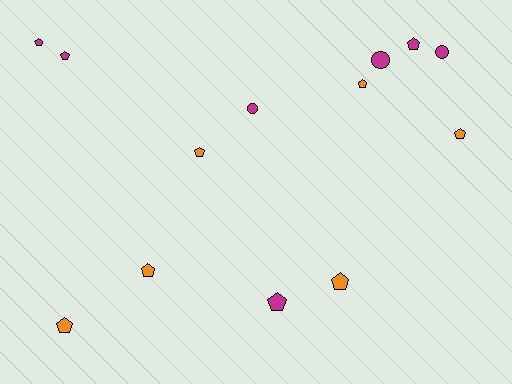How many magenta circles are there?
There are 3 magenta circles.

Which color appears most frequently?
Magenta, with 7 objects.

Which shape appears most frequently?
Pentagon, with 10 objects.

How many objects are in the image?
There are 13 objects.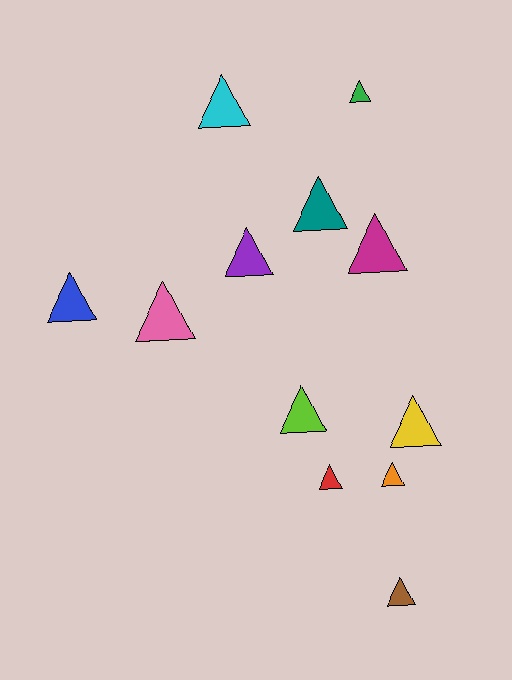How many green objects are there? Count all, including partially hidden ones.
There is 1 green object.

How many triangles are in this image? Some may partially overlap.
There are 12 triangles.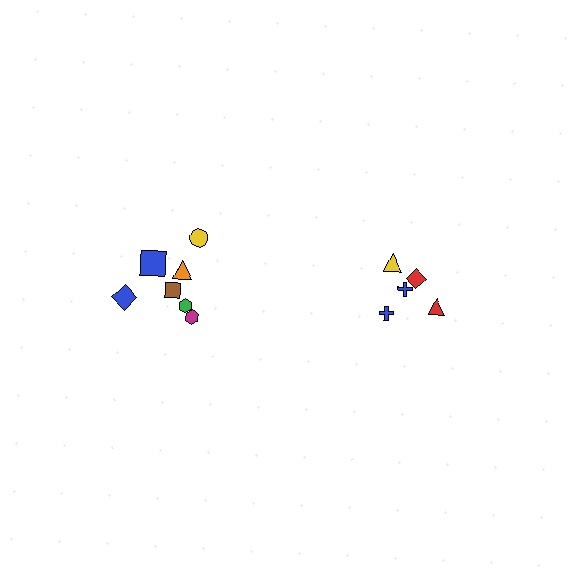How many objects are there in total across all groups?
There are 12 objects.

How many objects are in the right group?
There are 5 objects.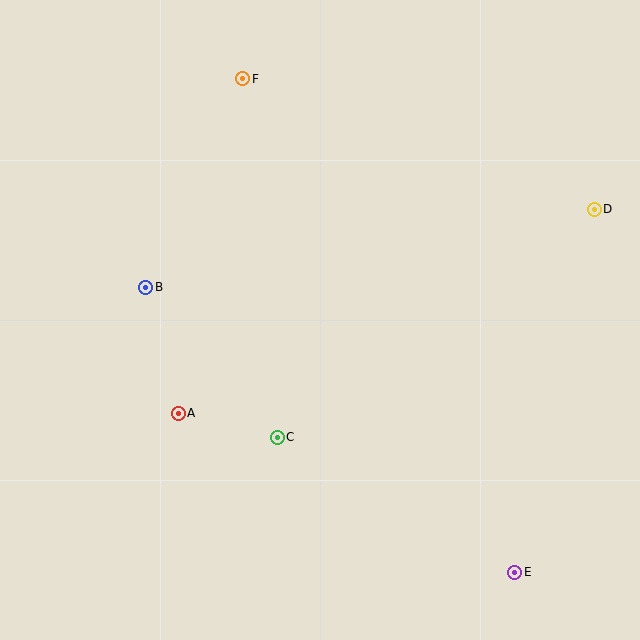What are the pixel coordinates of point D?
Point D is at (594, 209).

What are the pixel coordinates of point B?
Point B is at (146, 287).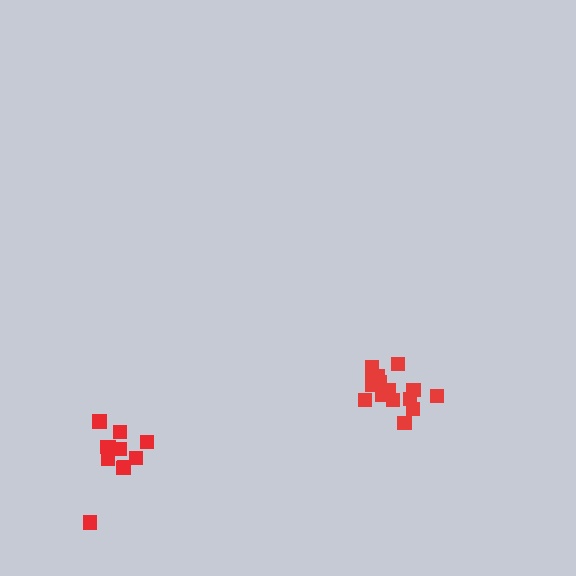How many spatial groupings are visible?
There are 2 spatial groupings.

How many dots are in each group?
Group 1: 11 dots, Group 2: 17 dots (28 total).